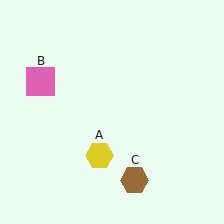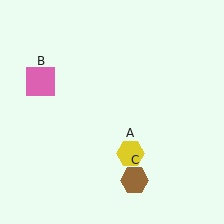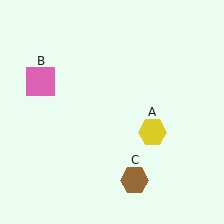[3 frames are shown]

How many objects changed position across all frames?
1 object changed position: yellow hexagon (object A).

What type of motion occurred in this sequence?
The yellow hexagon (object A) rotated counterclockwise around the center of the scene.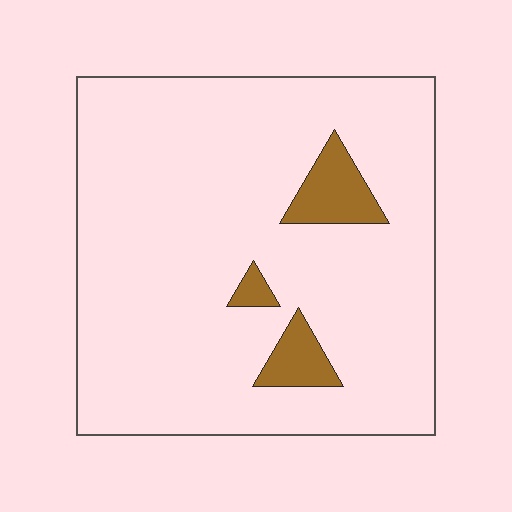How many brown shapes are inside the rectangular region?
3.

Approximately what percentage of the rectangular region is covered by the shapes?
Approximately 10%.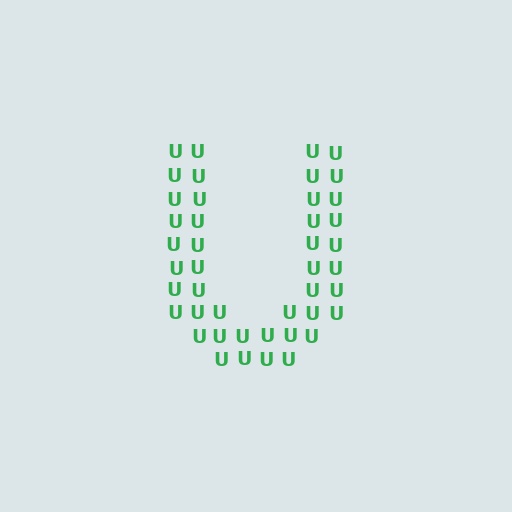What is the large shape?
The large shape is the letter U.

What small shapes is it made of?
It is made of small letter U's.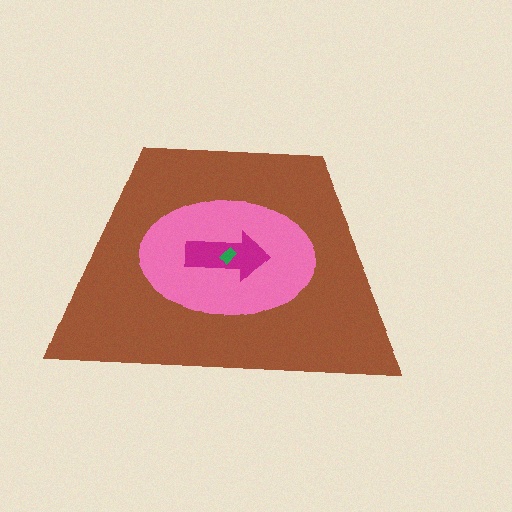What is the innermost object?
The green rectangle.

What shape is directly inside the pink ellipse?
The magenta arrow.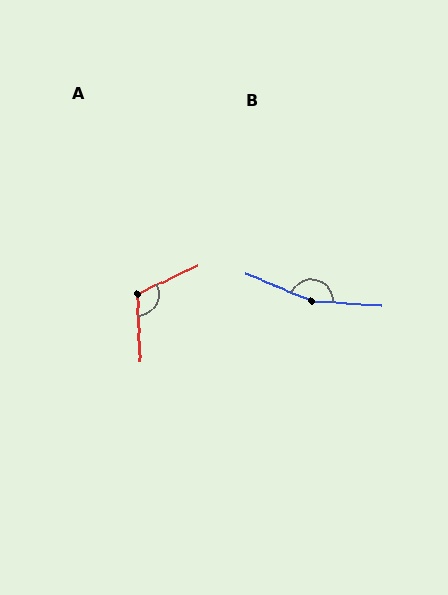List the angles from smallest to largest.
A (113°), B (161°).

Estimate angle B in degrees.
Approximately 161 degrees.